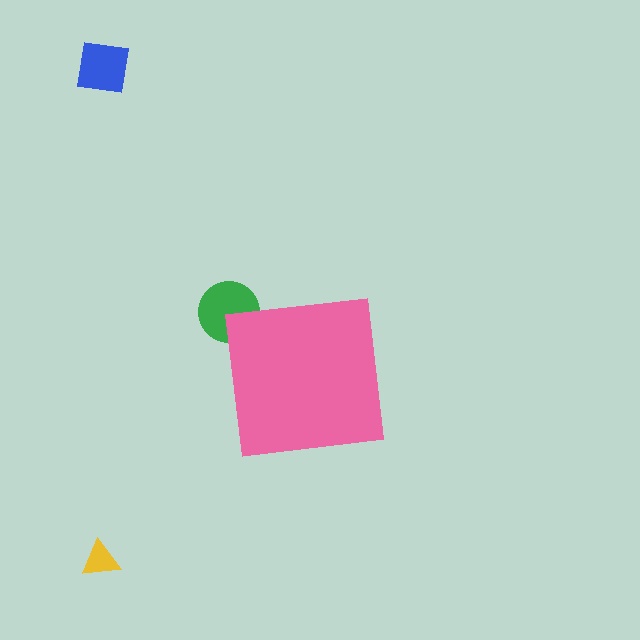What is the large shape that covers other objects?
A pink square.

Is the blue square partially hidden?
No, the blue square is fully visible.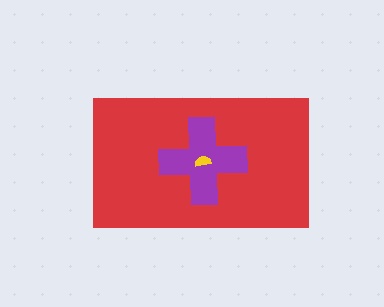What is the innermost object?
The yellow semicircle.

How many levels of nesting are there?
3.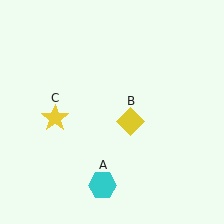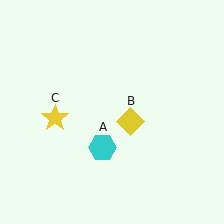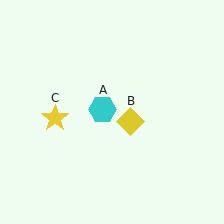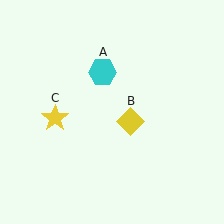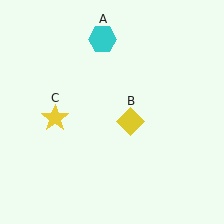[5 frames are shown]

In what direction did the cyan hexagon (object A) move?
The cyan hexagon (object A) moved up.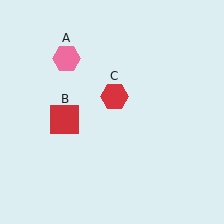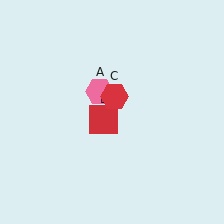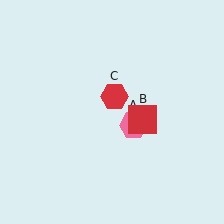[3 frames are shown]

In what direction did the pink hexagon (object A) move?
The pink hexagon (object A) moved down and to the right.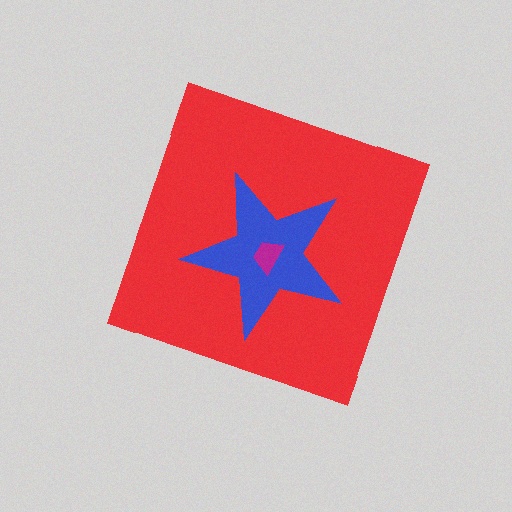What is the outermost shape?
The red diamond.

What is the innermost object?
The magenta trapezoid.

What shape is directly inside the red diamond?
The blue star.